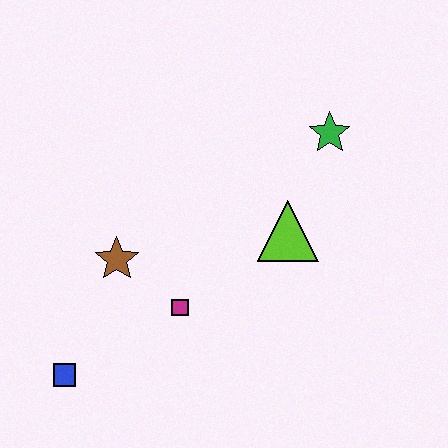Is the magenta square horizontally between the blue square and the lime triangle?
Yes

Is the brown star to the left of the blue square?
No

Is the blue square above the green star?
No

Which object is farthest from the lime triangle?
The blue square is farthest from the lime triangle.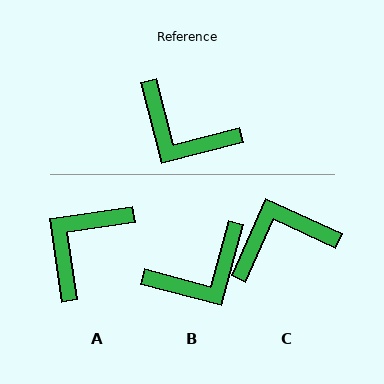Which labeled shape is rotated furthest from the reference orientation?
C, about 129 degrees away.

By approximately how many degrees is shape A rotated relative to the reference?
Approximately 96 degrees clockwise.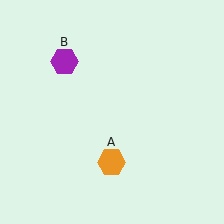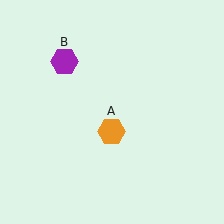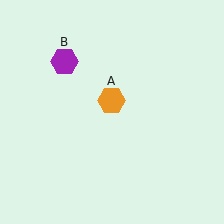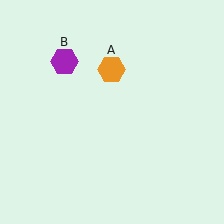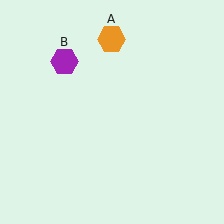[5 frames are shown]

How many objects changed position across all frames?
1 object changed position: orange hexagon (object A).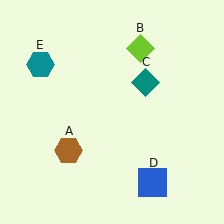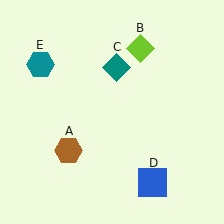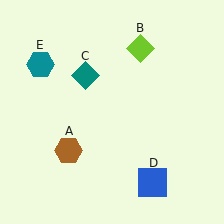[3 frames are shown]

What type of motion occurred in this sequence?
The teal diamond (object C) rotated counterclockwise around the center of the scene.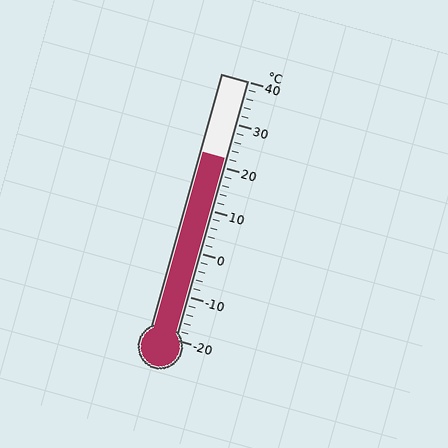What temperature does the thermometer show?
The thermometer shows approximately 22°C.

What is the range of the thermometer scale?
The thermometer scale ranges from -20°C to 40°C.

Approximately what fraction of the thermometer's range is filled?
The thermometer is filled to approximately 70% of its range.